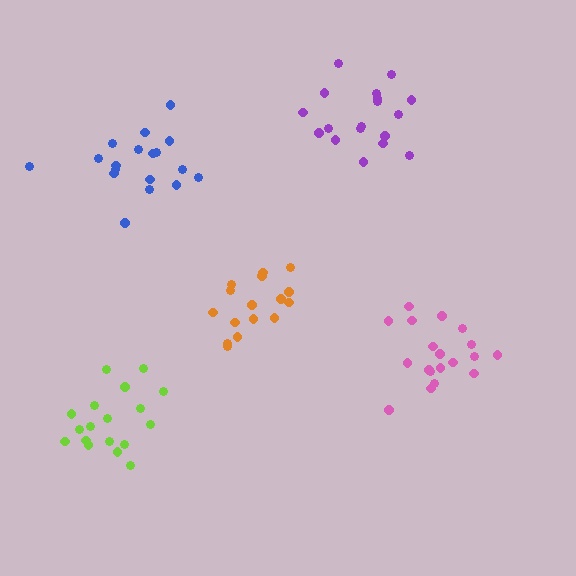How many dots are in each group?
Group 1: 18 dots, Group 2: 16 dots, Group 3: 18 dots, Group 4: 19 dots, Group 5: 18 dots (89 total).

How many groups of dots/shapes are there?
There are 5 groups.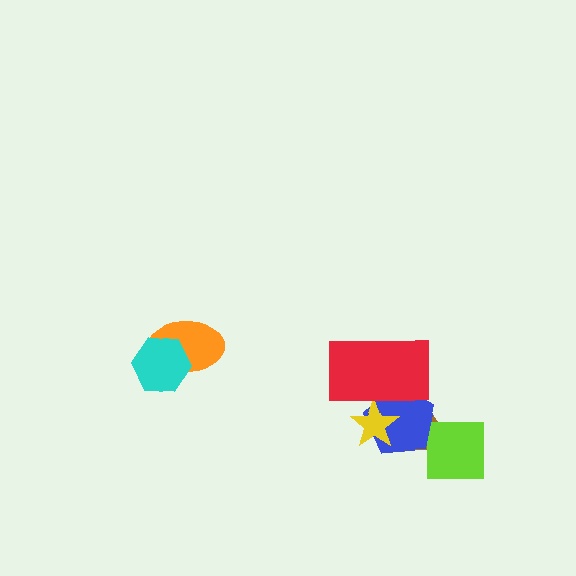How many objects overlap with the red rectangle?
2 objects overlap with the red rectangle.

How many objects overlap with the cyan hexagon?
1 object overlaps with the cyan hexagon.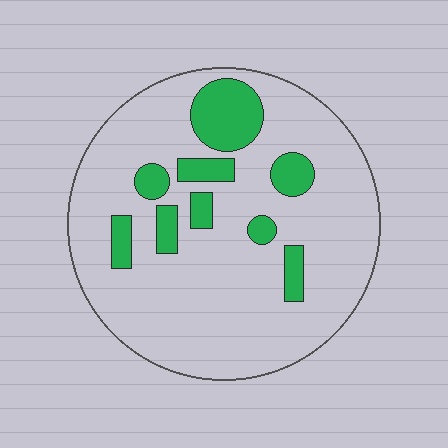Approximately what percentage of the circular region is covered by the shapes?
Approximately 15%.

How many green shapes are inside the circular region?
9.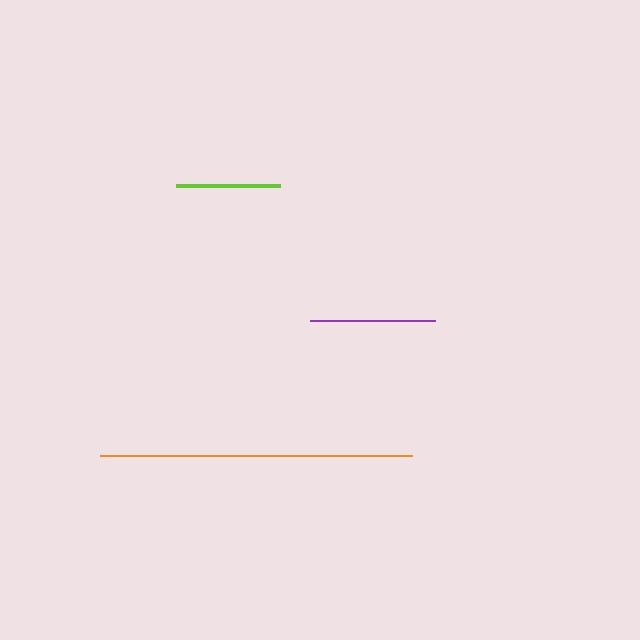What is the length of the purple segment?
The purple segment is approximately 125 pixels long.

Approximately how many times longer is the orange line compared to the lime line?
The orange line is approximately 3.0 times the length of the lime line.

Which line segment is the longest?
The orange line is the longest at approximately 313 pixels.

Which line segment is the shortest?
The lime line is the shortest at approximately 104 pixels.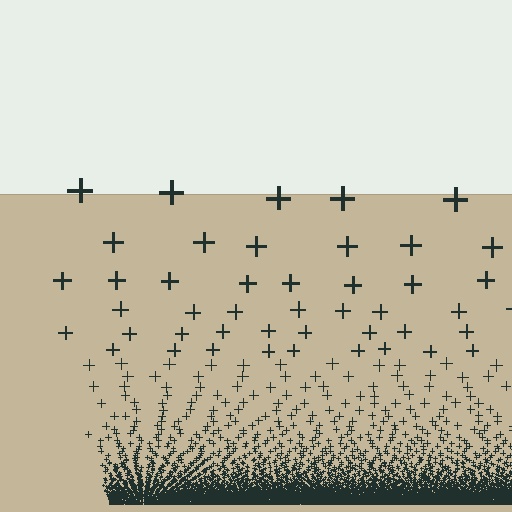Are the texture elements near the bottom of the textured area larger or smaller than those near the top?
Smaller. The gradient is inverted — elements near the bottom are smaller and denser.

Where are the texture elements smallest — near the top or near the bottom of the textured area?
Near the bottom.